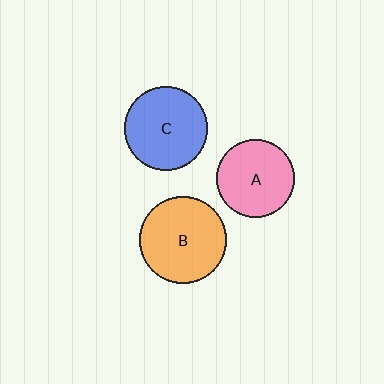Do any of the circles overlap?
No, none of the circles overlap.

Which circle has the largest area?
Circle B (orange).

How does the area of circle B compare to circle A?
Approximately 1.3 times.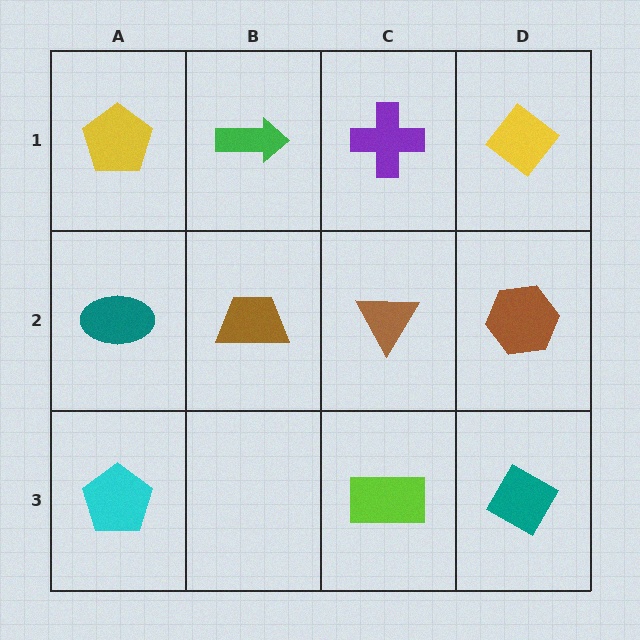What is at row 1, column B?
A green arrow.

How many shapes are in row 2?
4 shapes.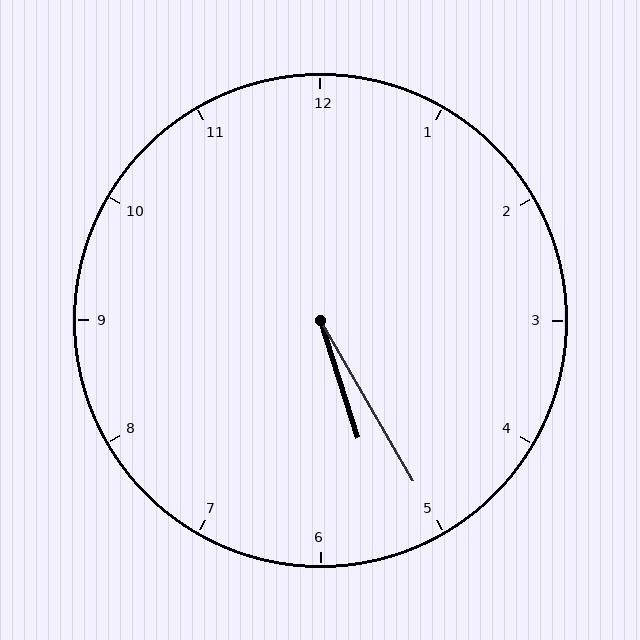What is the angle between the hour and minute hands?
Approximately 12 degrees.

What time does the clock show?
5:25.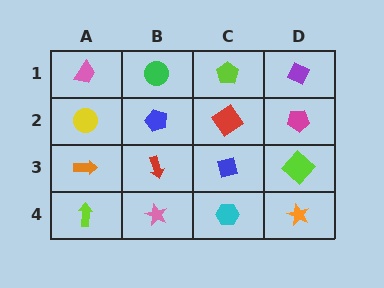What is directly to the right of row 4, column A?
A pink star.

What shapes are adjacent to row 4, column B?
A red arrow (row 3, column B), a lime arrow (row 4, column A), a cyan hexagon (row 4, column C).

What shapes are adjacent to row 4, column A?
An orange arrow (row 3, column A), a pink star (row 4, column B).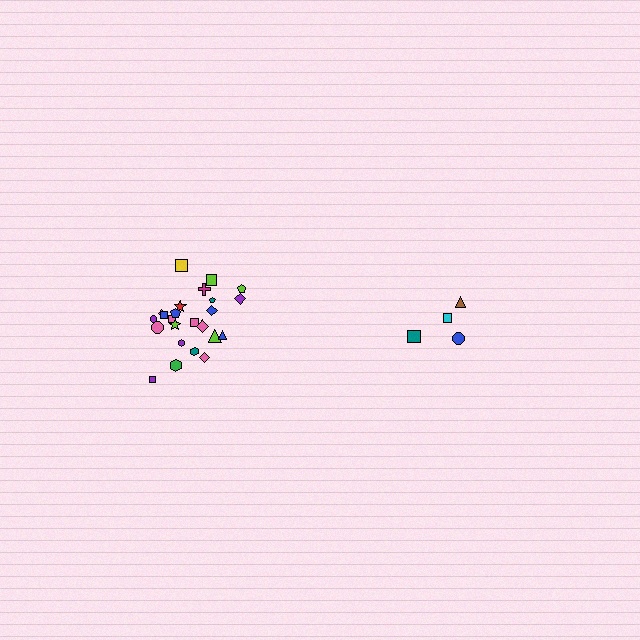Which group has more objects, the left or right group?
The left group.